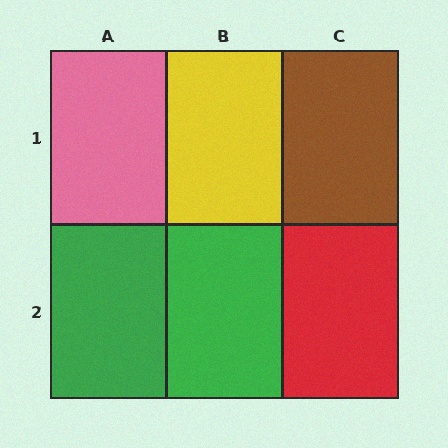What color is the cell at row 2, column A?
Green.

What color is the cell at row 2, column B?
Green.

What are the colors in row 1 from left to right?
Pink, yellow, brown.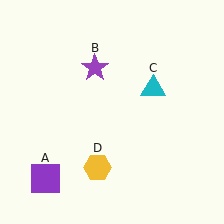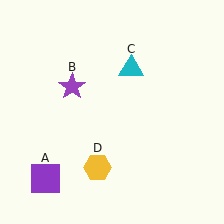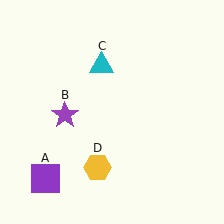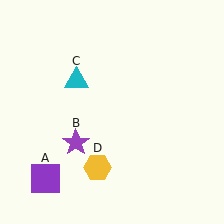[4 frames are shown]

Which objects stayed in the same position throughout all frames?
Purple square (object A) and yellow hexagon (object D) remained stationary.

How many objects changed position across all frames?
2 objects changed position: purple star (object B), cyan triangle (object C).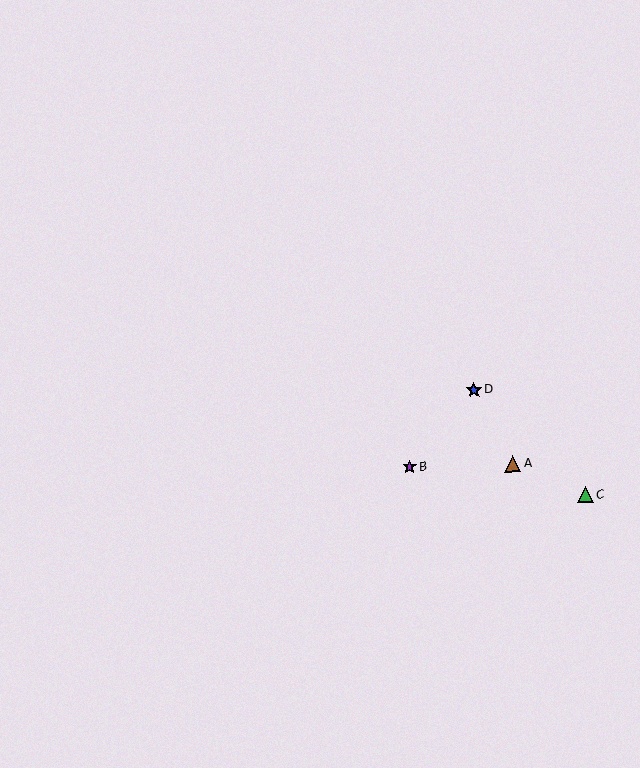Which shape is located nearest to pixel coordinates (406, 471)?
The purple star (labeled B) at (410, 467) is nearest to that location.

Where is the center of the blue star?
The center of the blue star is at (474, 390).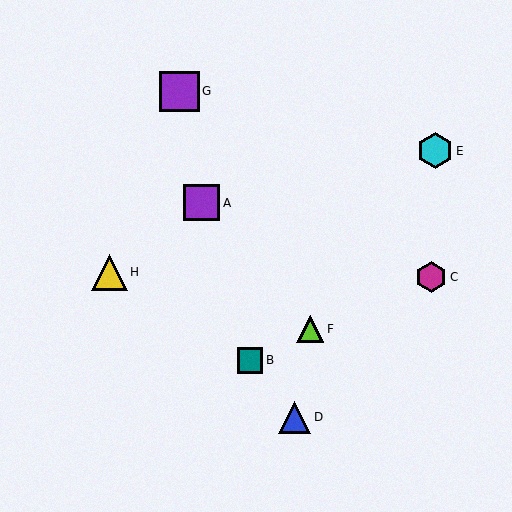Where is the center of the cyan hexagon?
The center of the cyan hexagon is at (435, 151).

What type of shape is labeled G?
Shape G is a purple square.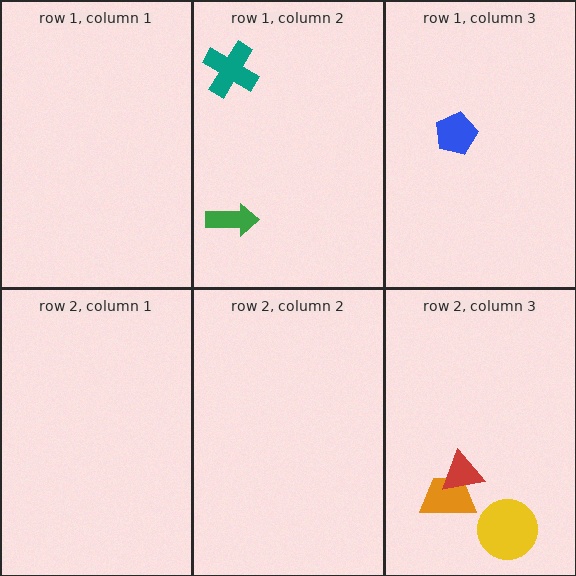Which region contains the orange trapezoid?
The row 2, column 3 region.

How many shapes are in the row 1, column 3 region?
1.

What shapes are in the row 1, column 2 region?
The teal cross, the green arrow.